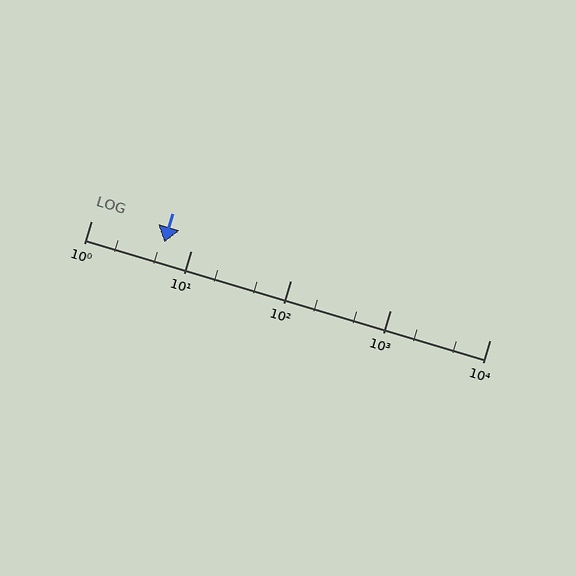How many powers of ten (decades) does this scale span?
The scale spans 4 decades, from 1 to 10000.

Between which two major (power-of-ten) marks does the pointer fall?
The pointer is between 1 and 10.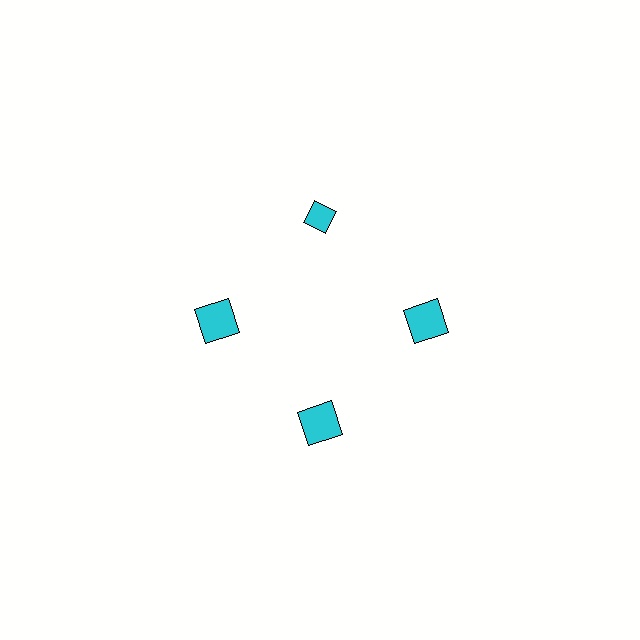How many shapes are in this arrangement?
There are 4 shapes arranged in a ring pattern.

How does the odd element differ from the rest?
It has a different shape: diamond instead of square.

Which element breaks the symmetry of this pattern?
The cyan diamond at roughly the 12 o'clock position breaks the symmetry. All other shapes are cyan squares.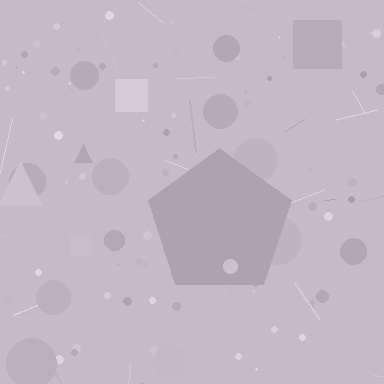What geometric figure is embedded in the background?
A pentagon is embedded in the background.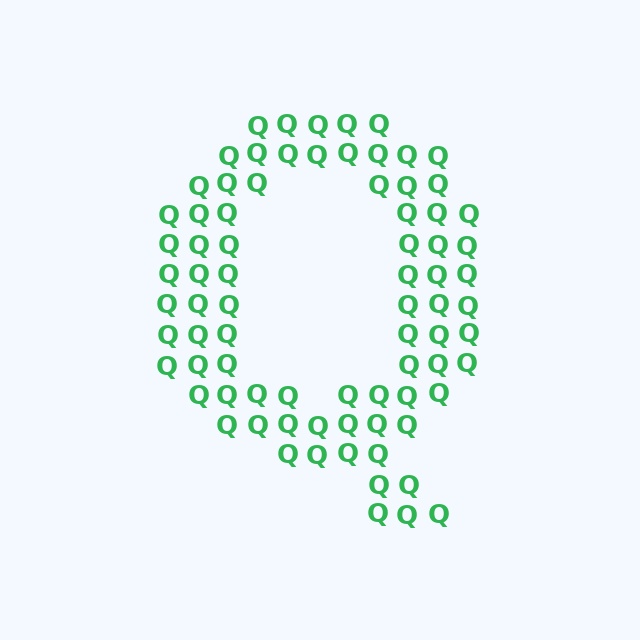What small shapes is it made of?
It is made of small letter Q's.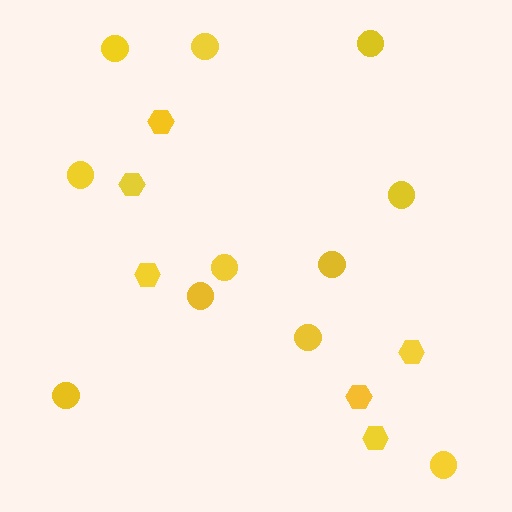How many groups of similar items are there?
There are 2 groups: one group of circles (11) and one group of hexagons (6).